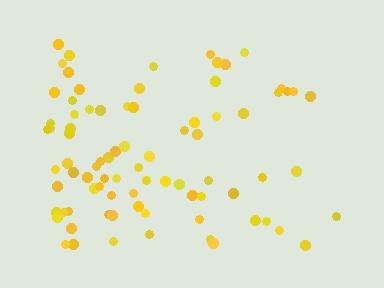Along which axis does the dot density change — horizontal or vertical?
Horizontal.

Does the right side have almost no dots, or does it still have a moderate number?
Still a moderate number, just noticeably fewer than the left.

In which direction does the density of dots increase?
From right to left, with the left side densest.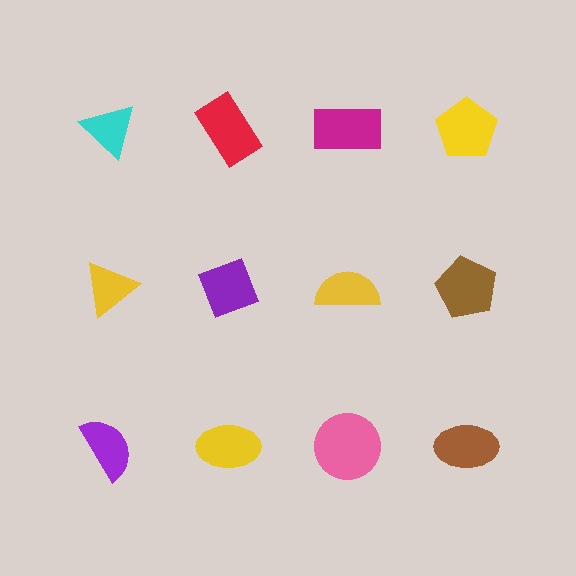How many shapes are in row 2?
4 shapes.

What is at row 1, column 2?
A red rectangle.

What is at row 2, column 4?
A brown pentagon.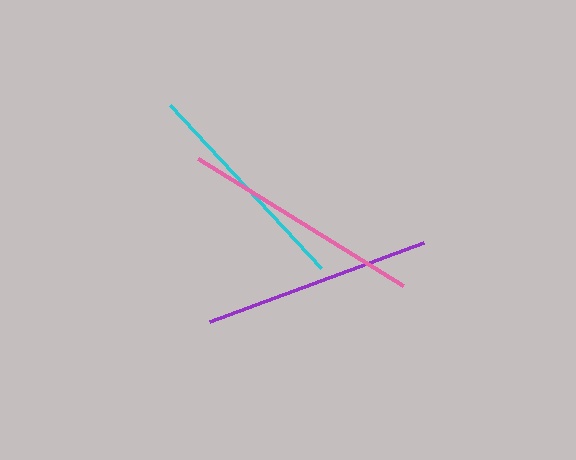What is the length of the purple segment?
The purple segment is approximately 228 pixels long.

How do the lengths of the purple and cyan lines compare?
The purple and cyan lines are approximately the same length.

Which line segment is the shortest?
The cyan line is the shortest at approximately 223 pixels.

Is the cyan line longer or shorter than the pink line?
The pink line is longer than the cyan line.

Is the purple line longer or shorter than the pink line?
The pink line is longer than the purple line.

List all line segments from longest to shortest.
From longest to shortest: pink, purple, cyan.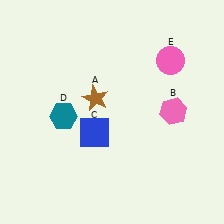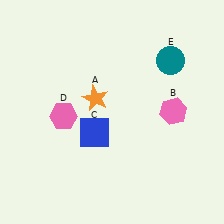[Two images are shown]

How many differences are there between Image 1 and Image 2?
There are 3 differences between the two images.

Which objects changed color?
A changed from brown to orange. D changed from teal to pink. E changed from pink to teal.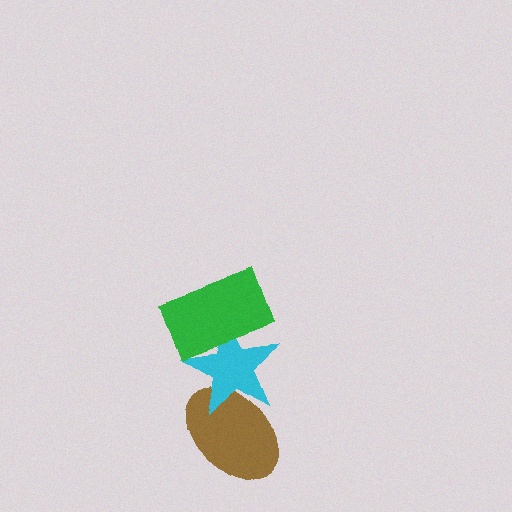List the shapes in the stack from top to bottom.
From top to bottom: the green rectangle, the cyan star, the brown ellipse.